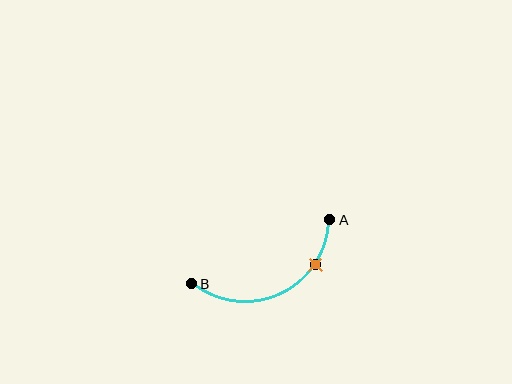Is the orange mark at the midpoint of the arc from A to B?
No. The orange mark lies on the arc but is closer to endpoint A. The arc midpoint would be at the point on the curve equidistant along the arc from both A and B.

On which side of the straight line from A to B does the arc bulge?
The arc bulges below the straight line connecting A and B.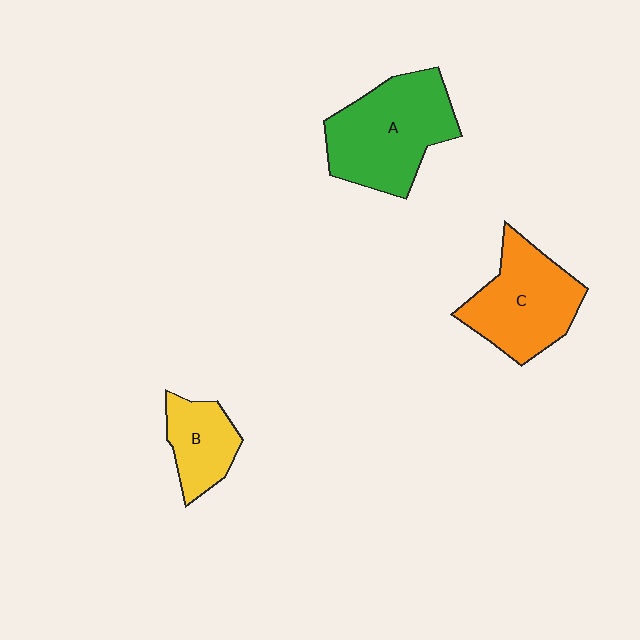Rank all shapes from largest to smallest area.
From largest to smallest: A (green), C (orange), B (yellow).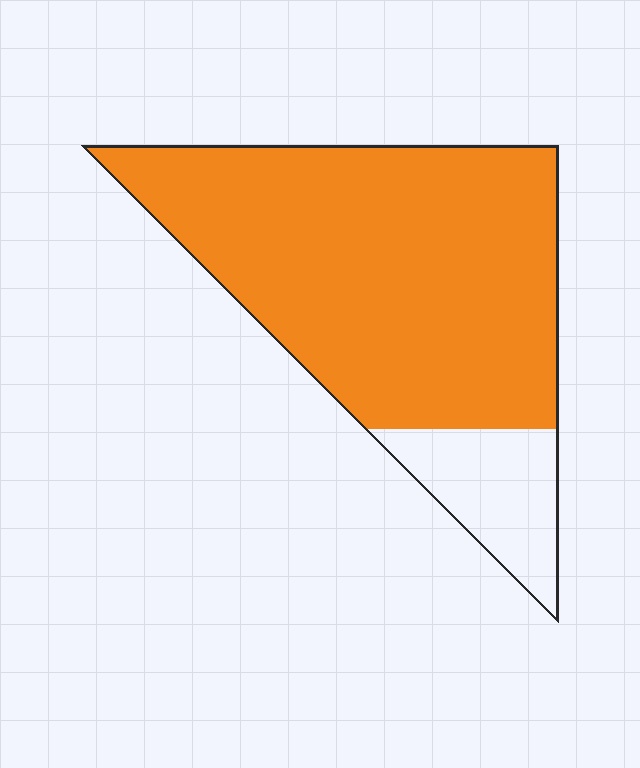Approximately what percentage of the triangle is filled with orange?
Approximately 85%.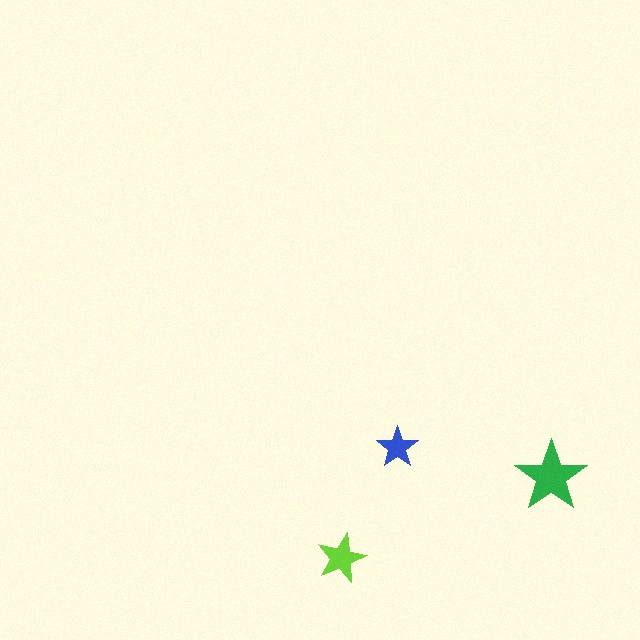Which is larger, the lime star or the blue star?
The lime one.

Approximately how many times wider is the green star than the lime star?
About 1.5 times wider.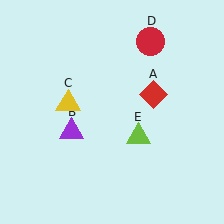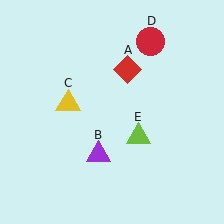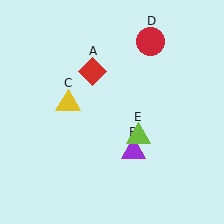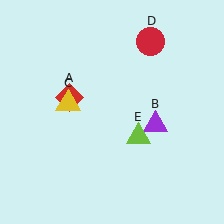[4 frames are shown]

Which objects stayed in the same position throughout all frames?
Yellow triangle (object C) and red circle (object D) and lime triangle (object E) remained stationary.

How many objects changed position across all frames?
2 objects changed position: red diamond (object A), purple triangle (object B).